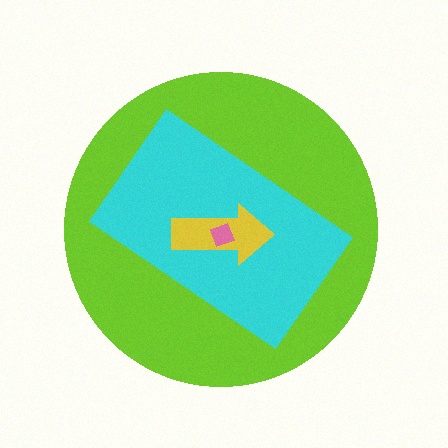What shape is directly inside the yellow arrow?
The pink diamond.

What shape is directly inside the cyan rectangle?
The yellow arrow.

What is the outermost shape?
The lime circle.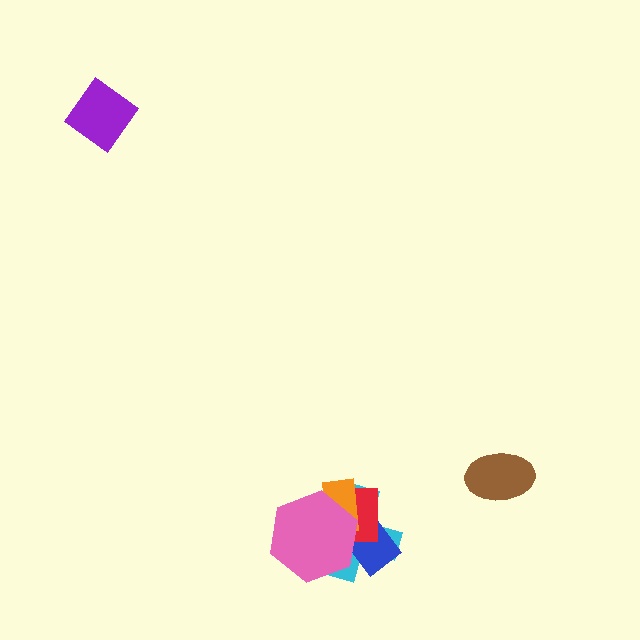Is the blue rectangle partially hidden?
Yes, it is partially covered by another shape.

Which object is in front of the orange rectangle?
The pink hexagon is in front of the orange rectangle.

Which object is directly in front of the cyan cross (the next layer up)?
The blue rectangle is directly in front of the cyan cross.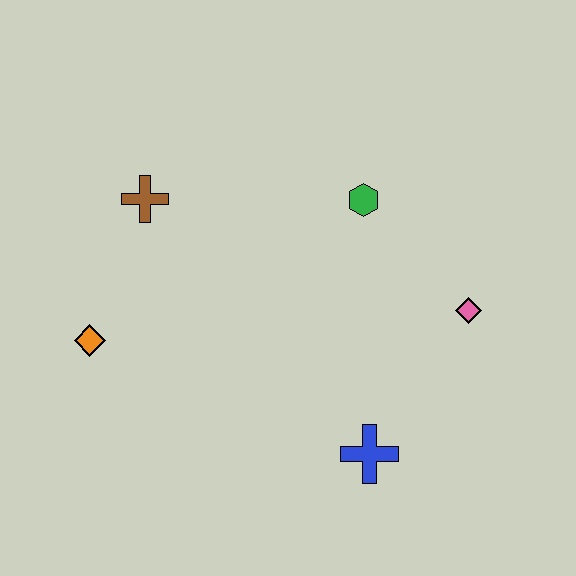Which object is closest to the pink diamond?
The green hexagon is closest to the pink diamond.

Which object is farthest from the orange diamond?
The pink diamond is farthest from the orange diamond.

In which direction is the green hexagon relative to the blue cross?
The green hexagon is above the blue cross.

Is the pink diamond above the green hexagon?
No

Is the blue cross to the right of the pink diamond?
No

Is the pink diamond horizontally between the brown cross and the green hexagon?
No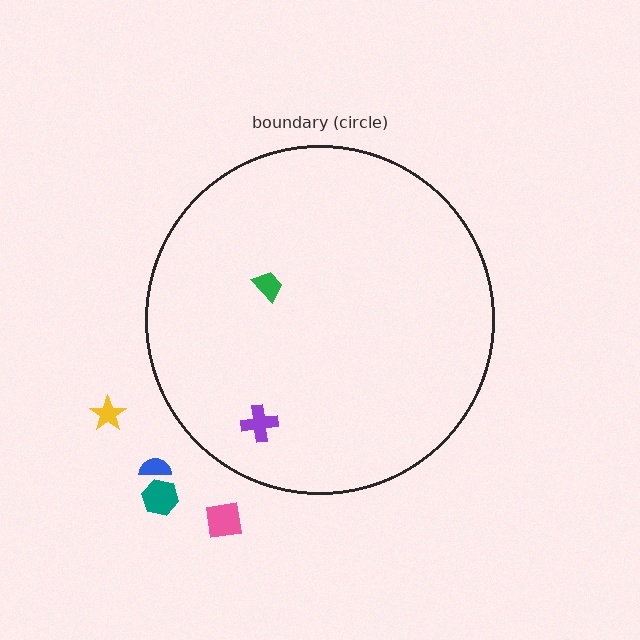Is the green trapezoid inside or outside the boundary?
Inside.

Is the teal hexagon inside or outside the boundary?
Outside.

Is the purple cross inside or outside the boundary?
Inside.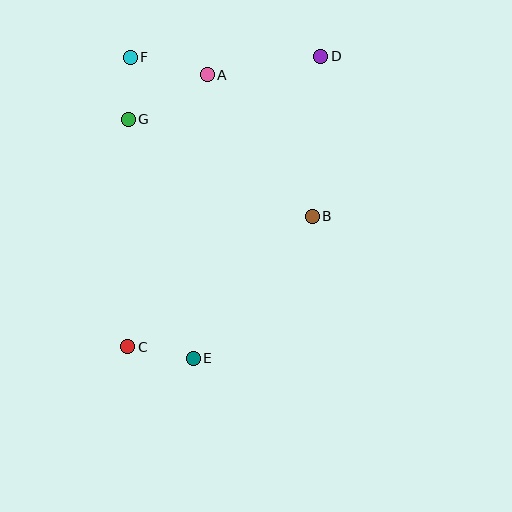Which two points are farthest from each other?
Points C and D are farthest from each other.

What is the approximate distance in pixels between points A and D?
The distance between A and D is approximately 115 pixels.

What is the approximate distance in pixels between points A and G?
The distance between A and G is approximately 90 pixels.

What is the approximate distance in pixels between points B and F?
The distance between B and F is approximately 242 pixels.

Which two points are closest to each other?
Points F and G are closest to each other.